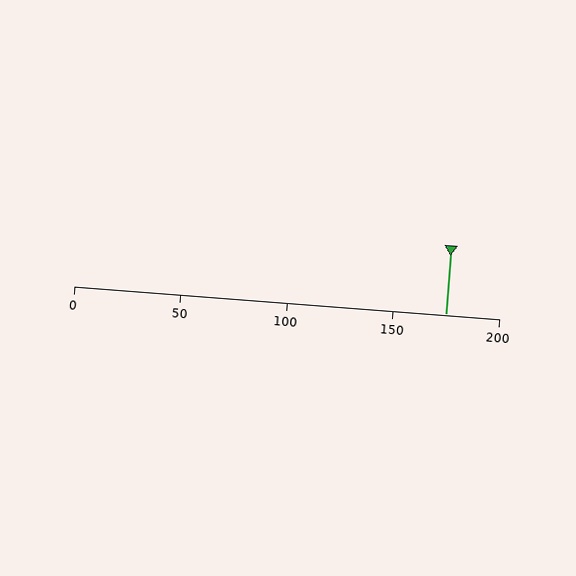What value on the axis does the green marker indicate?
The marker indicates approximately 175.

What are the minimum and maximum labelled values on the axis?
The axis runs from 0 to 200.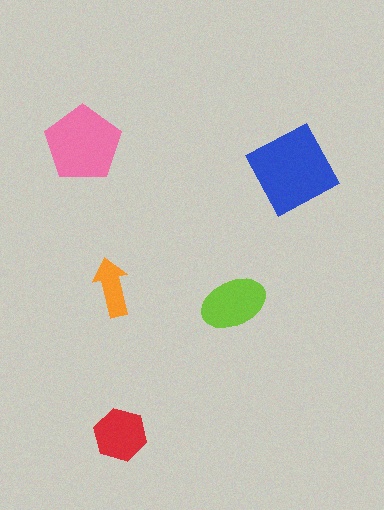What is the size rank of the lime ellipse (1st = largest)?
3rd.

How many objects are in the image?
There are 5 objects in the image.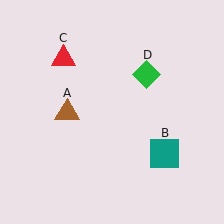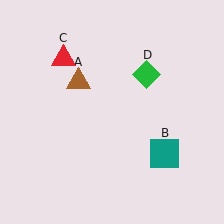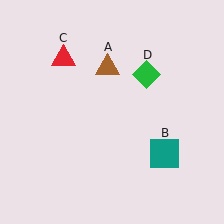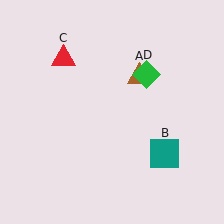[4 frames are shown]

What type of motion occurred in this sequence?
The brown triangle (object A) rotated clockwise around the center of the scene.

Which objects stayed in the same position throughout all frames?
Teal square (object B) and red triangle (object C) and green diamond (object D) remained stationary.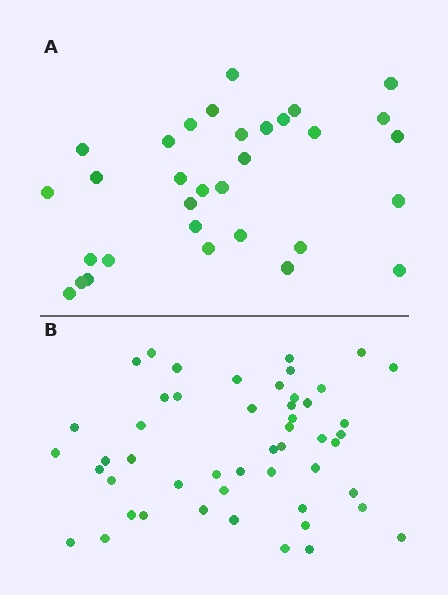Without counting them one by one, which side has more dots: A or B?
Region B (the bottom region) has more dots.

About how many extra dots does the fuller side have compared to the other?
Region B has approximately 20 more dots than region A.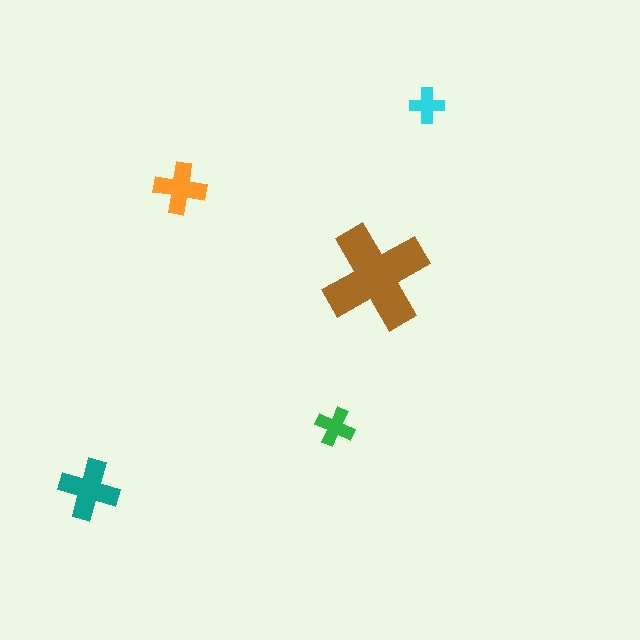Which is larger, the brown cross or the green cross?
The brown one.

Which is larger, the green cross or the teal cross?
The teal one.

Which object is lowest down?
The teal cross is bottommost.